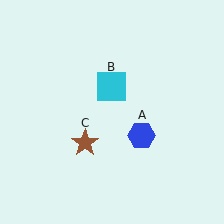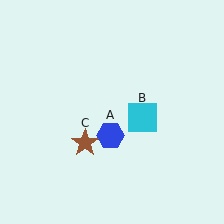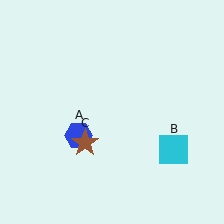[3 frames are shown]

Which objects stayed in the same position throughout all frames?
Brown star (object C) remained stationary.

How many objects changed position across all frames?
2 objects changed position: blue hexagon (object A), cyan square (object B).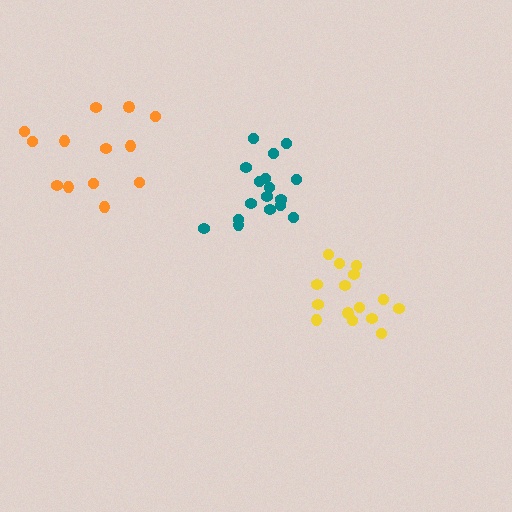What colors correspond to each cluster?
The clusters are colored: yellow, teal, orange.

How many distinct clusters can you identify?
There are 3 distinct clusters.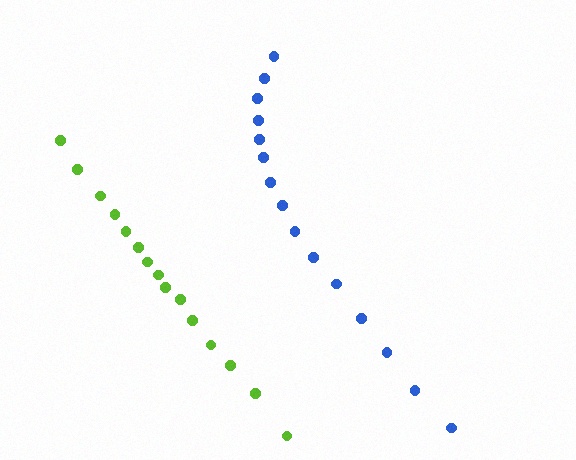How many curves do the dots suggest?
There are 2 distinct paths.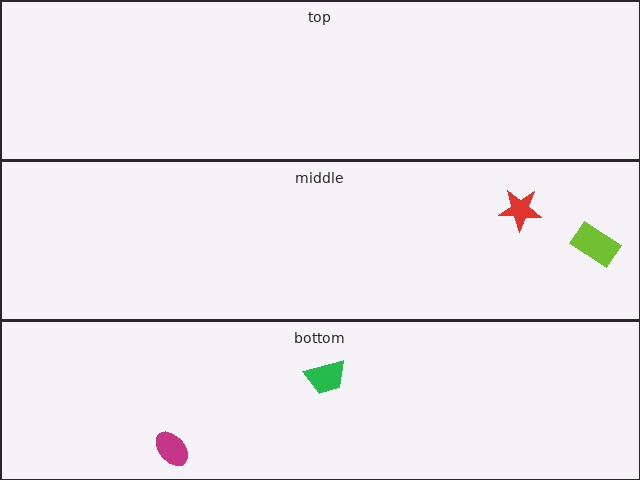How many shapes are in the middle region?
2.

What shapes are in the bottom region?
The green trapezoid, the magenta ellipse.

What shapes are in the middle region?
The lime rectangle, the red star.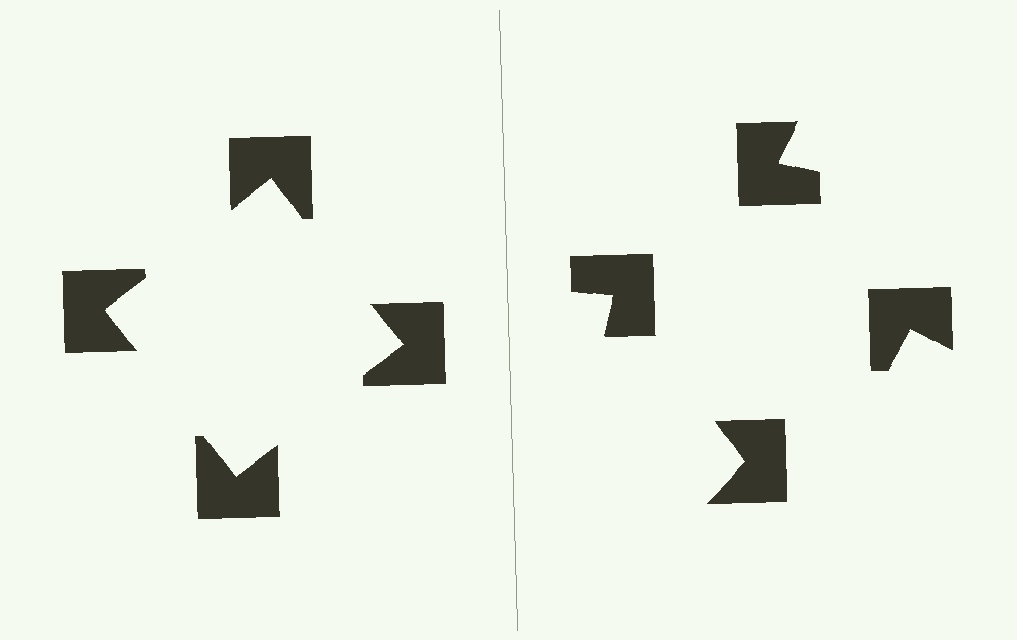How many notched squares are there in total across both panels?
8 — 4 on each side.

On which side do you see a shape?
An illusory square appears on the left side. On the right side the wedge cuts are rotated, so no coherent shape forms.